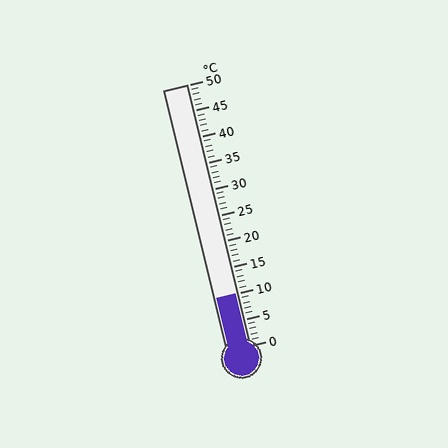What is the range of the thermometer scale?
The thermometer scale ranges from 0°C to 50°C.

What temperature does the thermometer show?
The thermometer shows approximately 10°C.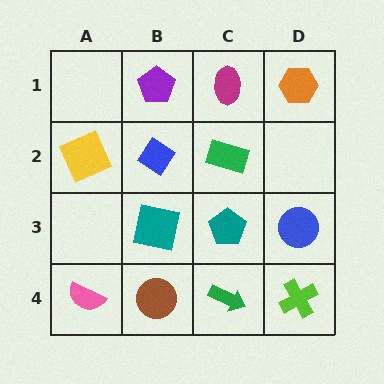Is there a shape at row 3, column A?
No, that cell is empty.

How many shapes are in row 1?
3 shapes.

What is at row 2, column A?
A yellow square.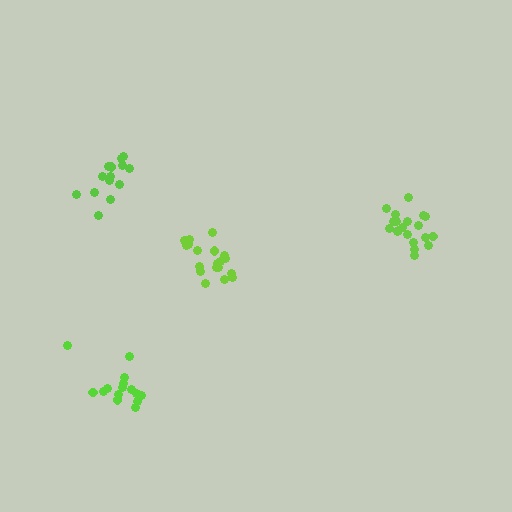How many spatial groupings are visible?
There are 4 spatial groupings.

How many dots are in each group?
Group 1: 15 dots, Group 2: 14 dots, Group 3: 19 dots, Group 4: 20 dots (68 total).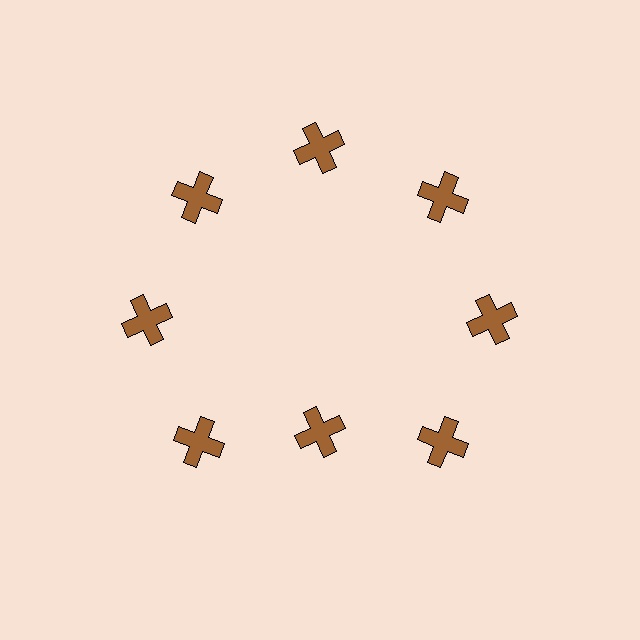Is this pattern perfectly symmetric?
No. The 8 brown crosses are arranged in a ring, but one element near the 6 o'clock position is pulled inward toward the center, breaking the 8-fold rotational symmetry.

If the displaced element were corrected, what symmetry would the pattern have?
It would have 8-fold rotational symmetry — the pattern would map onto itself every 45 degrees.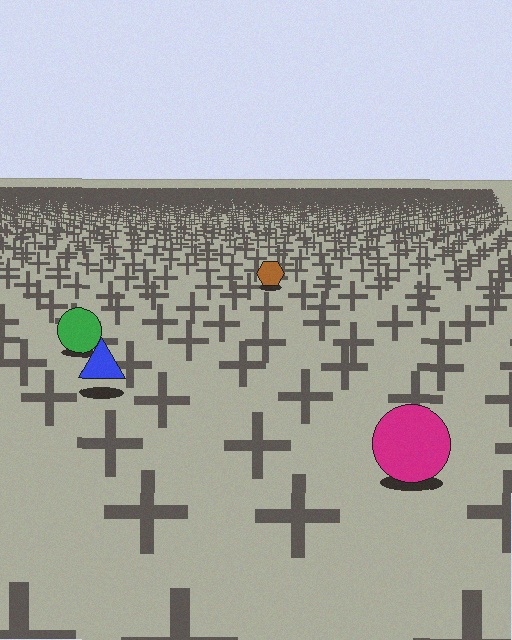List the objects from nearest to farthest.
From nearest to farthest: the magenta circle, the blue triangle, the green circle, the brown hexagon.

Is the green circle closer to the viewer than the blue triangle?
No. The blue triangle is closer — you can tell from the texture gradient: the ground texture is coarser near it.